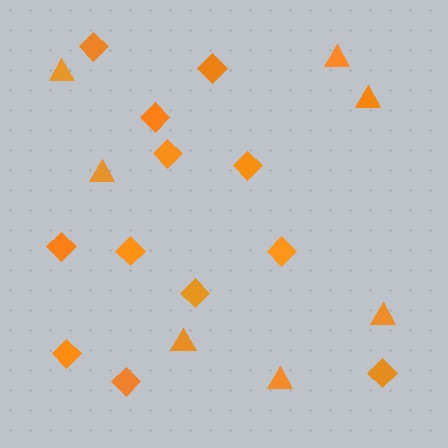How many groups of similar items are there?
There are 2 groups: one group of triangles (7) and one group of diamonds (12).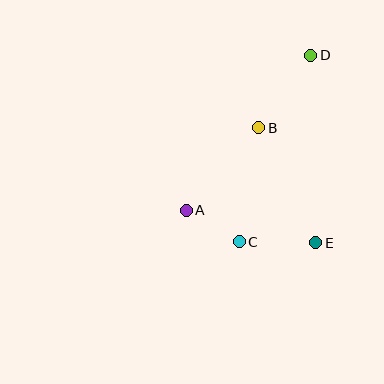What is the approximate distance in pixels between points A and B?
The distance between A and B is approximately 110 pixels.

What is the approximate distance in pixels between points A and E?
The distance between A and E is approximately 134 pixels.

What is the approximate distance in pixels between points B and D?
The distance between B and D is approximately 89 pixels.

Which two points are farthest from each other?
Points C and D are farthest from each other.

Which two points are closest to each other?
Points A and C are closest to each other.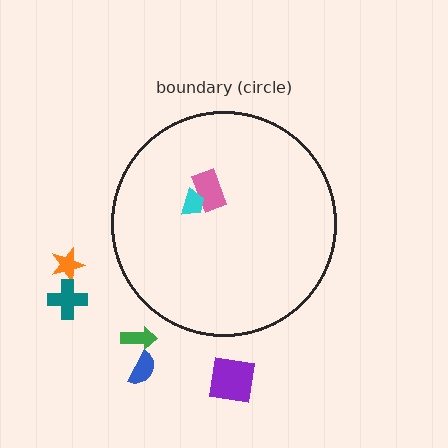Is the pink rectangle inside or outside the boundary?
Inside.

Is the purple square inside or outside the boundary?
Outside.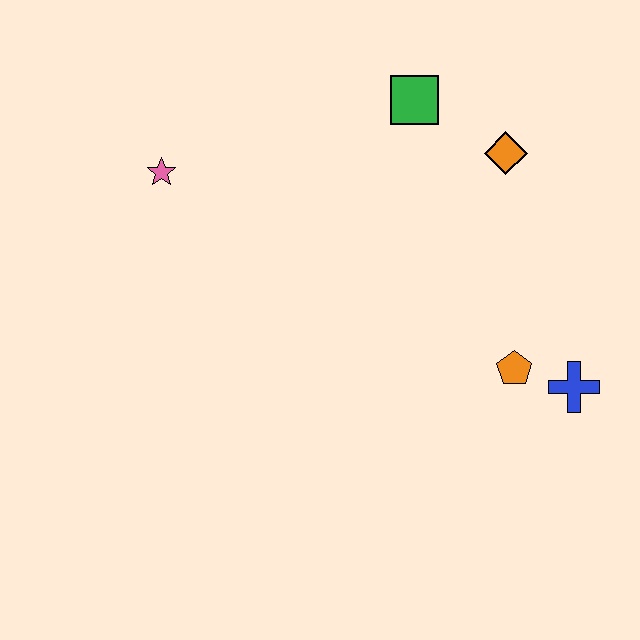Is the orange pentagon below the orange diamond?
Yes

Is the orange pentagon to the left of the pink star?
No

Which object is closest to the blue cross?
The orange pentagon is closest to the blue cross.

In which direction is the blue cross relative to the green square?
The blue cross is below the green square.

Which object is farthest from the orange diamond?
The pink star is farthest from the orange diamond.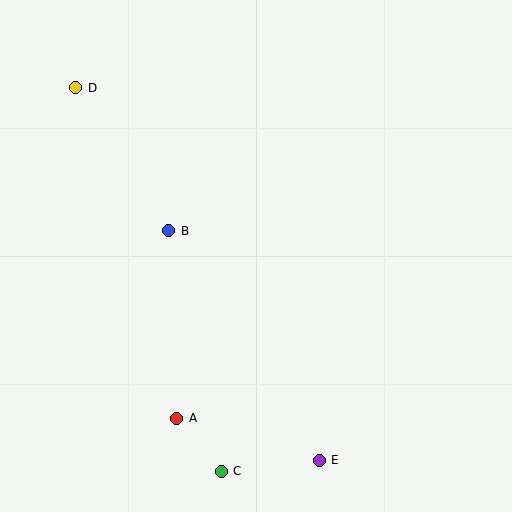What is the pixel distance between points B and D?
The distance between B and D is 171 pixels.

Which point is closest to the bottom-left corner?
Point A is closest to the bottom-left corner.